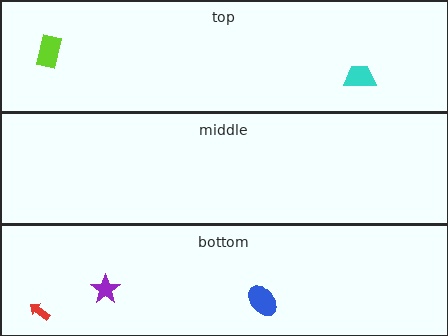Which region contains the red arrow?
The bottom region.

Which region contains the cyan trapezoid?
The top region.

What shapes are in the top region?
The cyan trapezoid, the lime rectangle.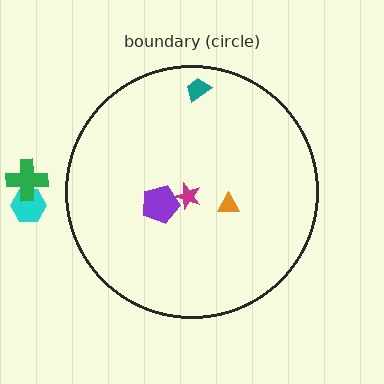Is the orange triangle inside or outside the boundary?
Inside.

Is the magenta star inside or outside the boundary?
Inside.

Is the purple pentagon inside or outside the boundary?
Inside.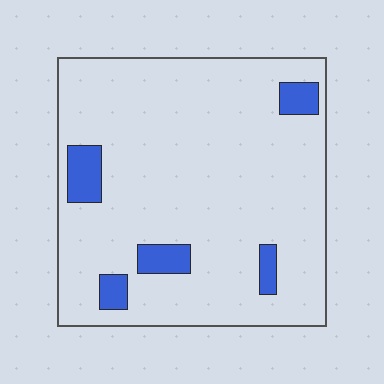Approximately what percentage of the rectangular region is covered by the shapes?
Approximately 10%.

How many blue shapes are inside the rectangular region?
5.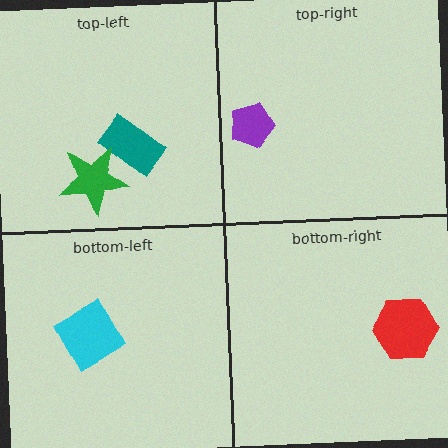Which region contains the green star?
The top-left region.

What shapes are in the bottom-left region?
The cyan square.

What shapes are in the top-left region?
The teal rectangle, the green star.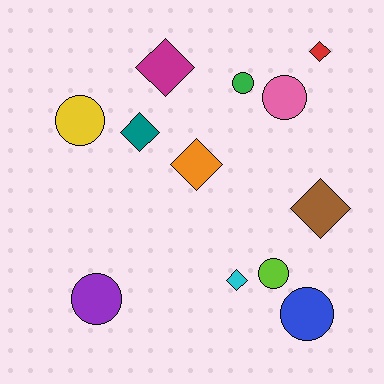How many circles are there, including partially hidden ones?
There are 6 circles.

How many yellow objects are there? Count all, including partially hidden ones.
There is 1 yellow object.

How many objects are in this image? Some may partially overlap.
There are 12 objects.